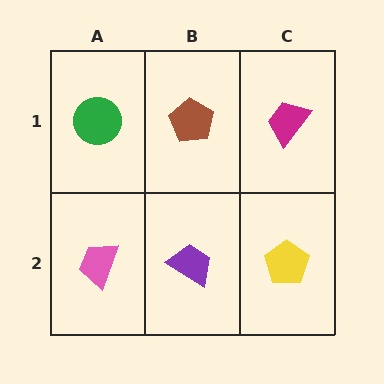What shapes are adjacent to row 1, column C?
A yellow pentagon (row 2, column C), a brown pentagon (row 1, column B).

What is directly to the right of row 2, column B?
A yellow pentagon.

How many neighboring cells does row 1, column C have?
2.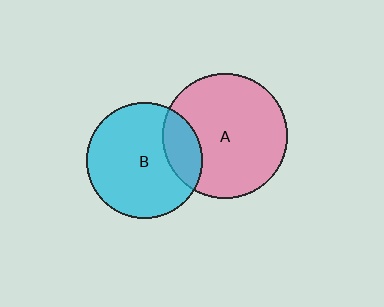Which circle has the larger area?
Circle A (pink).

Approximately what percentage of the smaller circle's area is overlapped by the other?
Approximately 20%.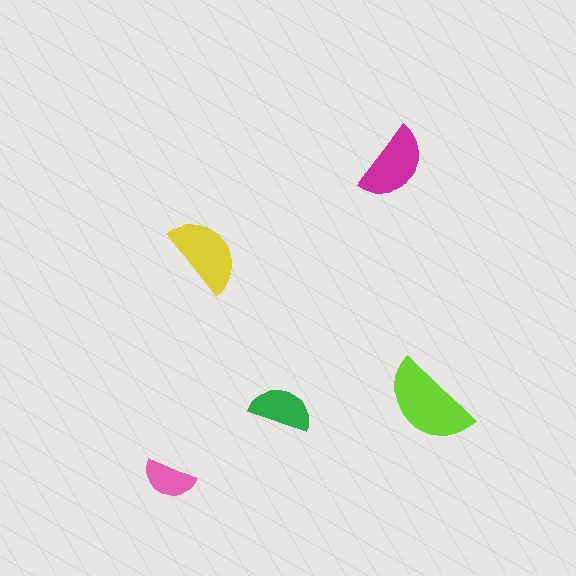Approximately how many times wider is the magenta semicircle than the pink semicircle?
About 1.5 times wider.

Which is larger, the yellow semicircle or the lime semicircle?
The lime one.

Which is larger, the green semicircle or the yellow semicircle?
The yellow one.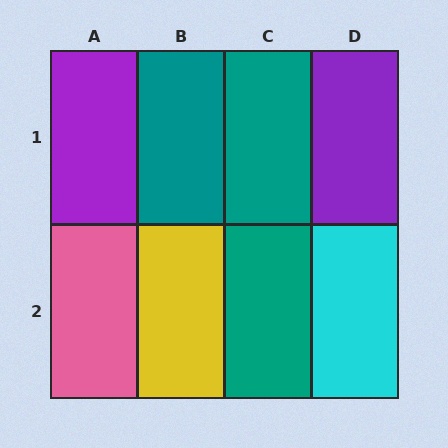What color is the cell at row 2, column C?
Teal.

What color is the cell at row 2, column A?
Pink.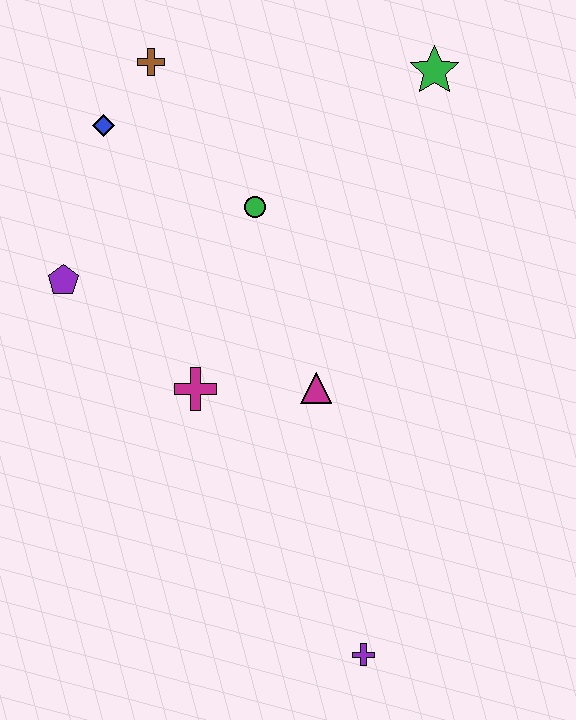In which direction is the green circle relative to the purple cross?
The green circle is above the purple cross.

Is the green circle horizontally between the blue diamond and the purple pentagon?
No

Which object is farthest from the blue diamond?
The purple cross is farthest from the blue diamond.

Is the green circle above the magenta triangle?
Yes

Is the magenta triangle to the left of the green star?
Yes